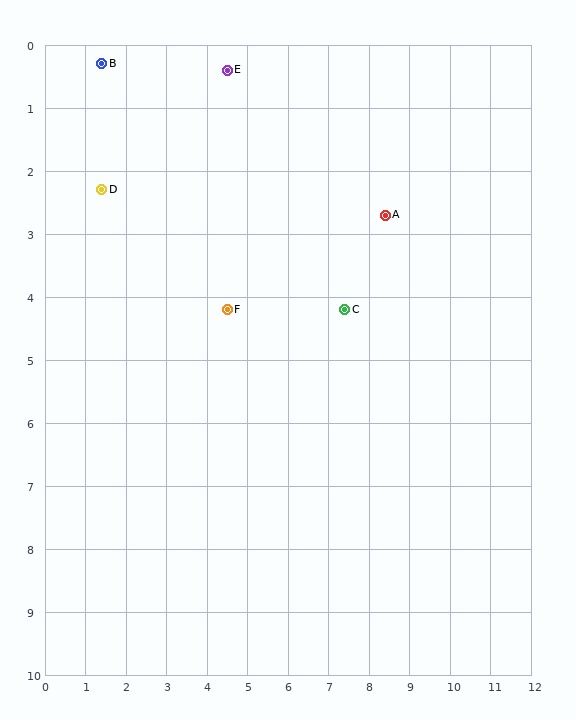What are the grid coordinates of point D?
Point D is at approximately (1.4, 2.3).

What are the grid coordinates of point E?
Point E is at approximately (4.5, 0.4).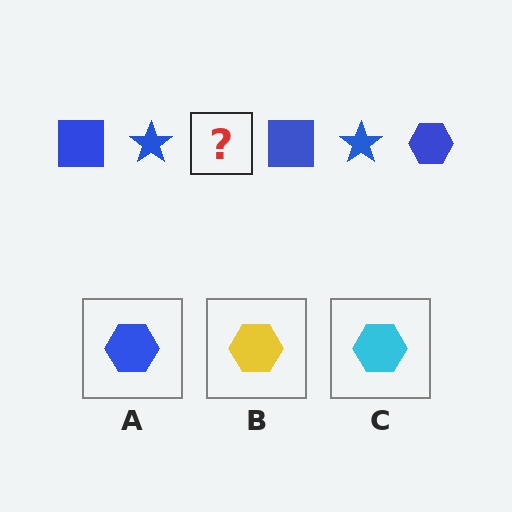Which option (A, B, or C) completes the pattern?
A.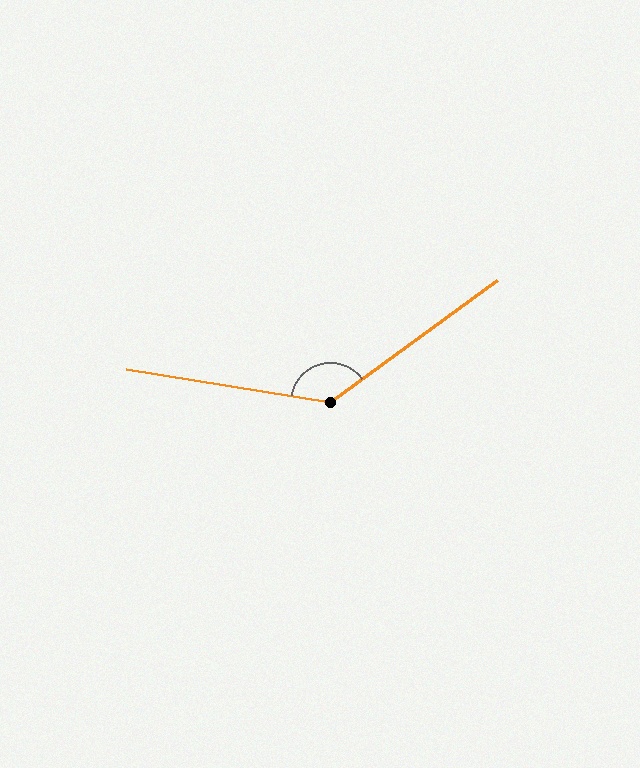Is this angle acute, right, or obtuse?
It is obtuse.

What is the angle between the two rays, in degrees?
Approximately 135 degrees.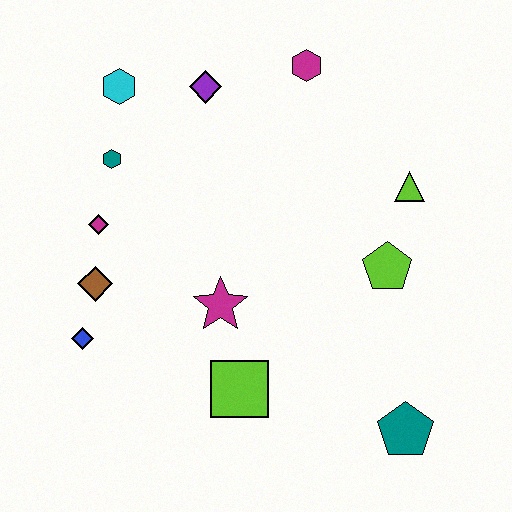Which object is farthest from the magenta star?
The magenta hexagon is farthest from the magenta star.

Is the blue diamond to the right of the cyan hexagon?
No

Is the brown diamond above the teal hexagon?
No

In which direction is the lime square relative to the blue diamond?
The lime square is to the right of the blue diamond.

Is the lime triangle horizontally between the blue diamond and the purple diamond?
No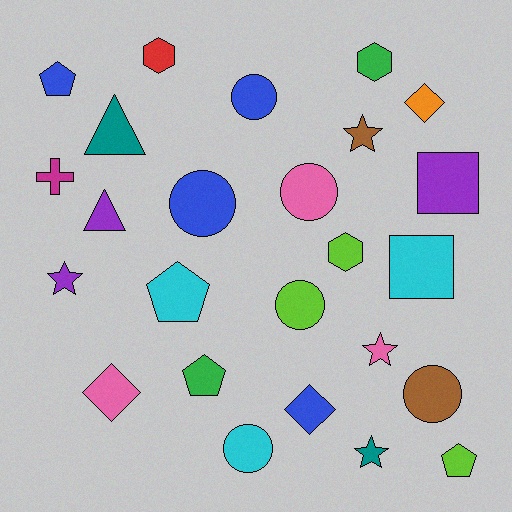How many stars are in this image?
There are 4 stars.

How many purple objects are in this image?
There are 3 purple objects.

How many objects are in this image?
There are 25 objects.